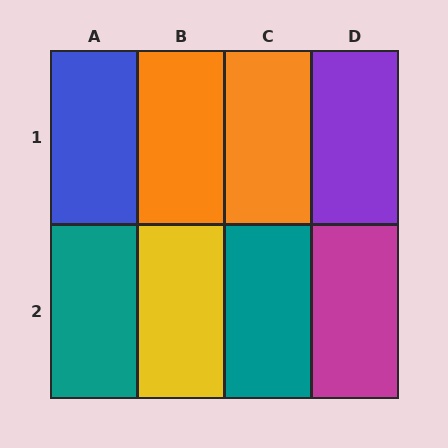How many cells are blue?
1 cell is blue.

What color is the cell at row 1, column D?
Purple.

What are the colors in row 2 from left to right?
Teal, yellow, teal, magenta.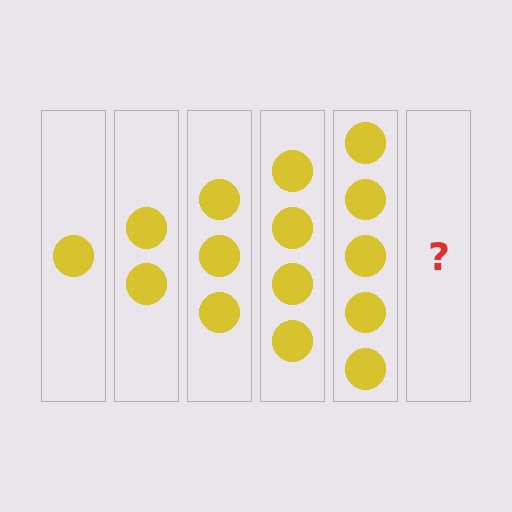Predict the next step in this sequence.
The next step is 6 circles.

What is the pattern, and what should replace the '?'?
The pattern is that each step adds one more circle. The '?' should be 6 circles.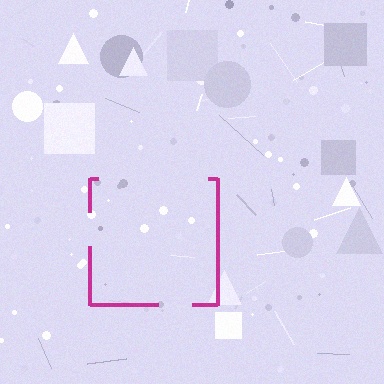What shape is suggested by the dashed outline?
The dashed outline suggests a square.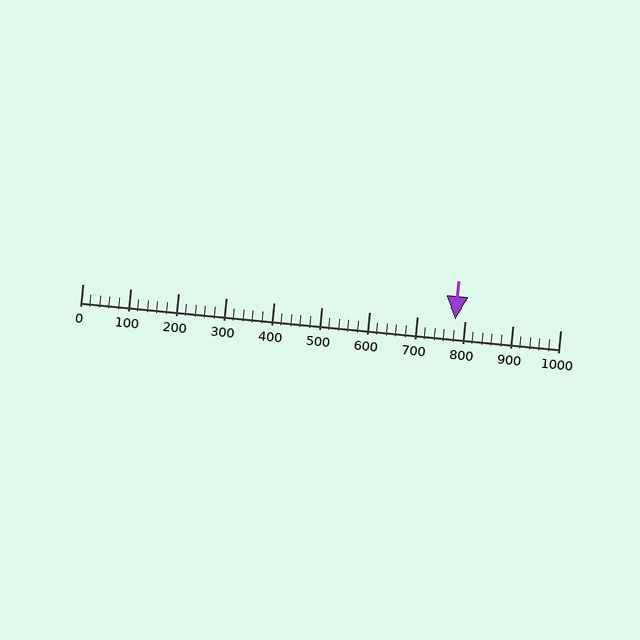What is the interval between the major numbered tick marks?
The major tick marks are spaced 100 units apart.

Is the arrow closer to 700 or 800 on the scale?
The arrow is closer to 800.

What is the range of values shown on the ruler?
The ruler shows values from 0 to 1000.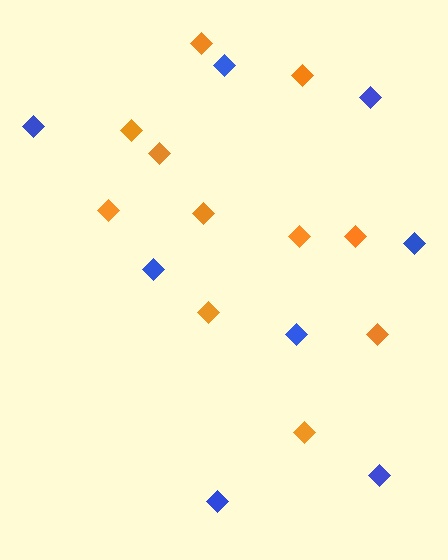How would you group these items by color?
There are 2 groups: one group of blue diamonds (8) and one group of orange diamonds (11).